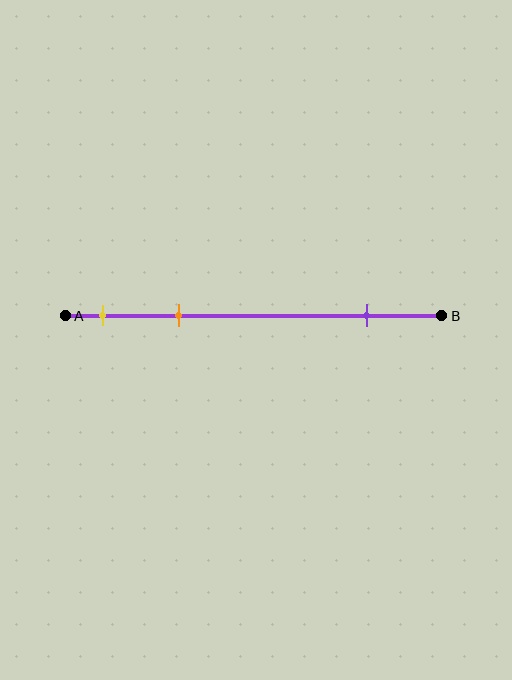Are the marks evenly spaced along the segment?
No, the marks are not evenly spaced.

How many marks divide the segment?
There are 3 marks dividing the segment.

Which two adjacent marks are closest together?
The yellow and orange marks are the closest adjacent pair.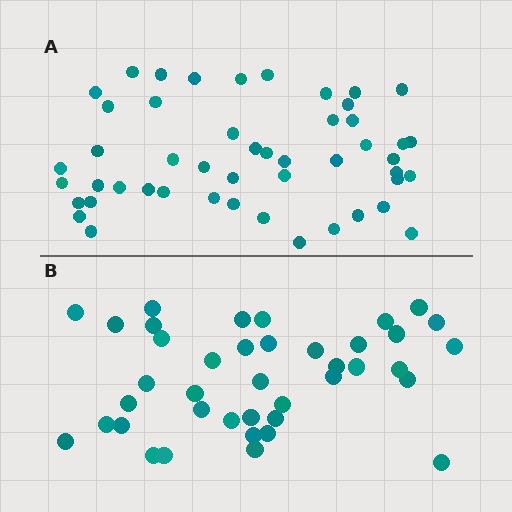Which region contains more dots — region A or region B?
Region A (the top region) has more dots.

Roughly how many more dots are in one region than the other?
Region A has roughly 8 or so more dots than region B.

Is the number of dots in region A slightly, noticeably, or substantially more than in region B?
Region A has only slightly more — the two regions are fairly close. The ratio is roughly 1.2 to 1.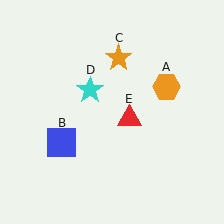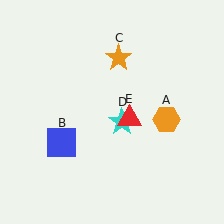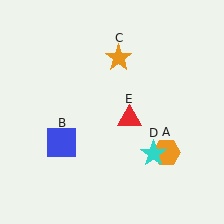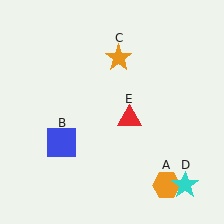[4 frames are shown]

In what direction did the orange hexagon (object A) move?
The orange hexagon (object A) moved down.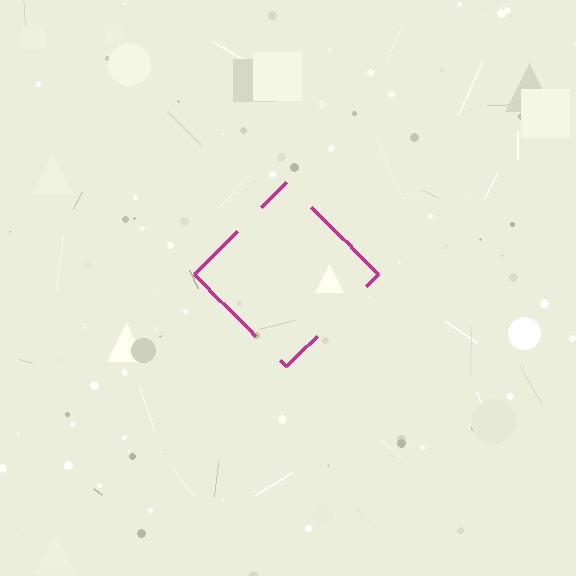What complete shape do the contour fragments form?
The contour fragments form a diamond.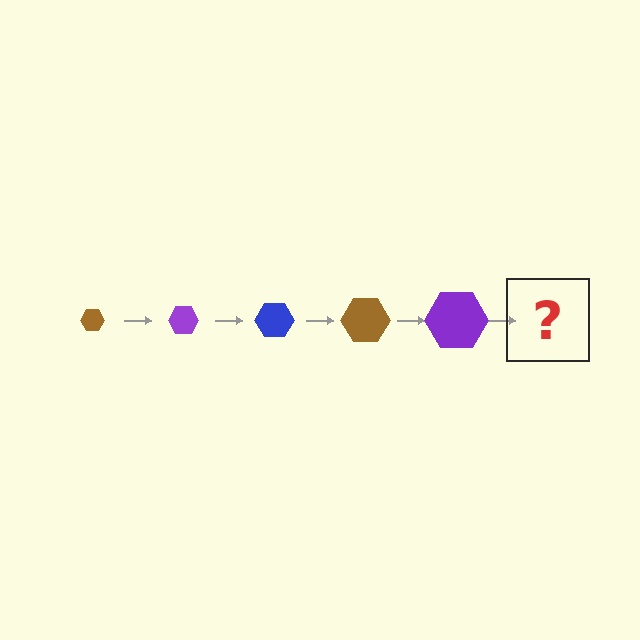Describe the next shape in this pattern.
It should be a blue hexagon, larger than the previous one.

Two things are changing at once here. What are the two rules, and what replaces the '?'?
The two rules are that the hexagon grows larger each step and the color cycles through brown, purple, and blue. The '?' should be a blue hexagon, larger than the previous one.